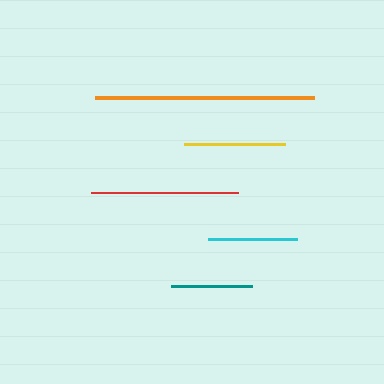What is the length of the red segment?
The red segment is approximately 147 pixels long.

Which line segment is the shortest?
The teal line is the shortest at approximately 81 pixels.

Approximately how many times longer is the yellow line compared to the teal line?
The yellow line is approximately 1.2 times the length of the teal line.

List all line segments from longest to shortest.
From longest to shortest: orange, red, yellow, cyan, teal.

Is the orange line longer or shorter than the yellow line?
The orange line is longer than the yellow line.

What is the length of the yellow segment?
The yellow segment is approximately 101 pixels long.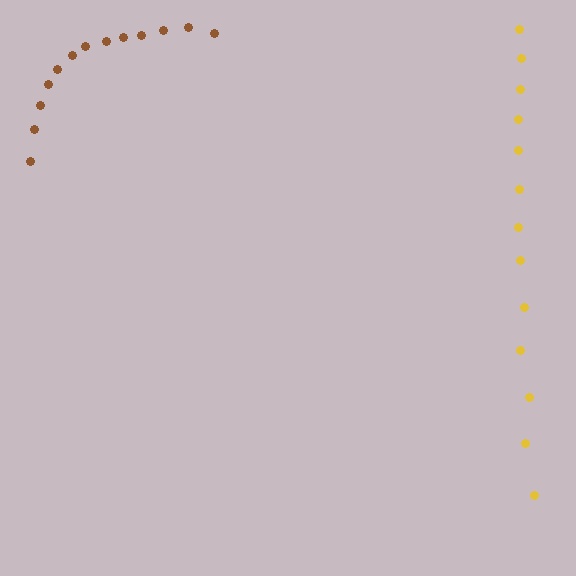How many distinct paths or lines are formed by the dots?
There are 2 distinct paths.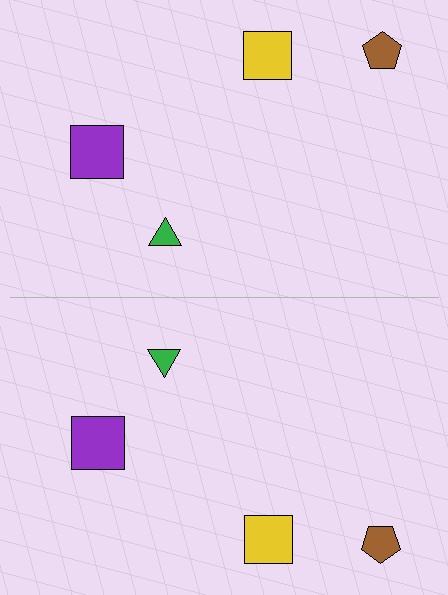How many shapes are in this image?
There are 8 shapes in this image.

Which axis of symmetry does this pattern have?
The pattern has a horizontal axis of symmetry running through the center of the image.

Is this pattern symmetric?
Yes, this pattern has bilateral (reflection) symmetry.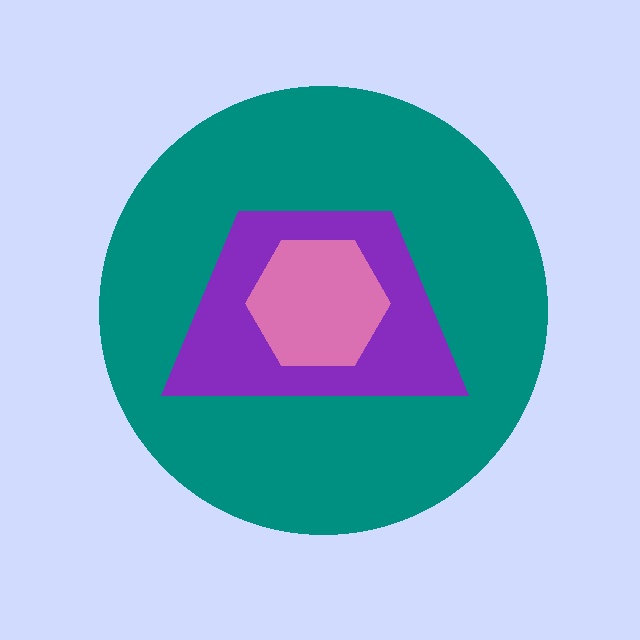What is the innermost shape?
The pink hexagon.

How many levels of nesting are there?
3.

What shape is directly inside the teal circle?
The purple trapezoid.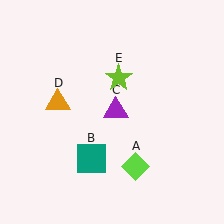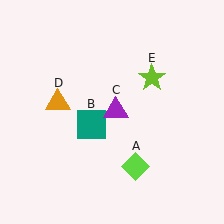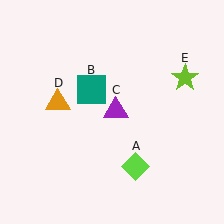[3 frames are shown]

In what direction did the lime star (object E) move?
The lime star (object E) moved right.